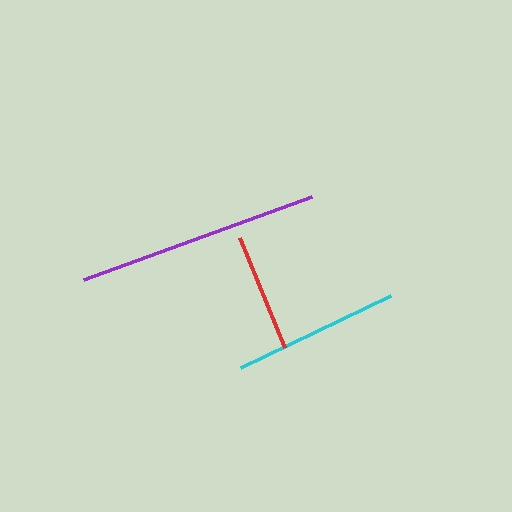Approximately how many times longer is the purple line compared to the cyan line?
The purple line is approximately 1.5 times the length of the cyan line.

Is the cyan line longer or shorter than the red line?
The cyan line is longer than the red line.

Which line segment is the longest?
The purple line is the longest at approximately 243 pixels.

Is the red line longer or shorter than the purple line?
The purple line is longer than the red line.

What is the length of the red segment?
The red segment is approximately 118 pixels long.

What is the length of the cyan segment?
The cyan segment is approximately 167 pixels long.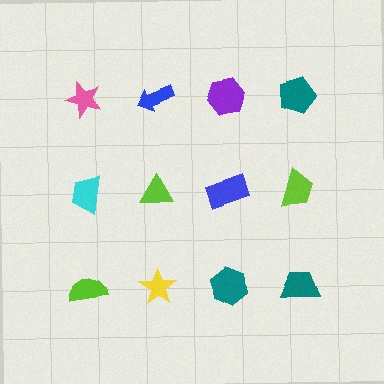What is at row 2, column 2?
A lime triangle.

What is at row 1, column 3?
A purple hexagon.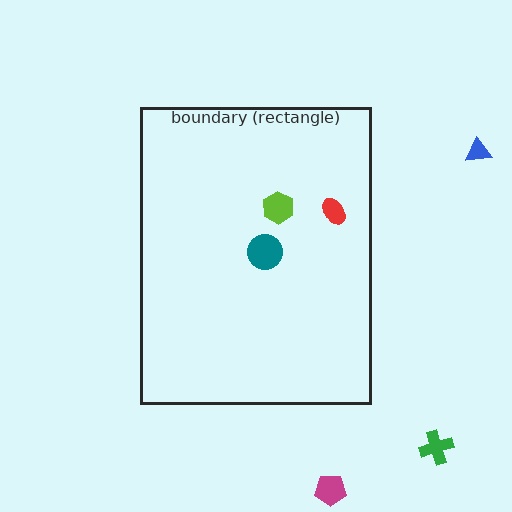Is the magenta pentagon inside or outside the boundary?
Outside.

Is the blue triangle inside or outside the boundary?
Outside.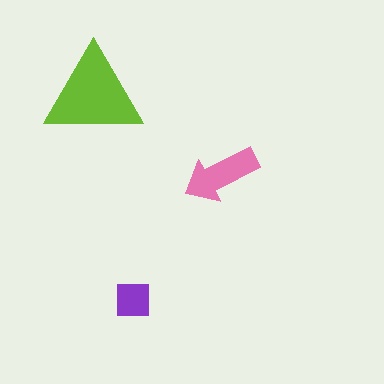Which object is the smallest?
The purple square.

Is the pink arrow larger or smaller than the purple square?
Larger.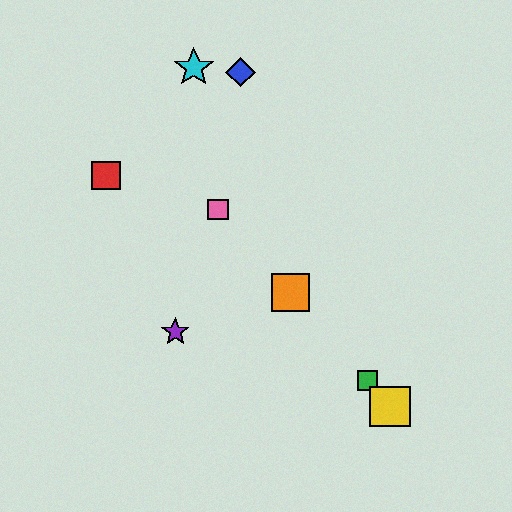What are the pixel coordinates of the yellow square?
The yellow square is at (390, 407).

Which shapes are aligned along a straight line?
The green square, the yellow square, the orange square, the pink square are aligned along a straight line.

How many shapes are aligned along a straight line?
4 shapes (the green square, the yellow square, the orange square, the pink square) are aligned along a straight line.